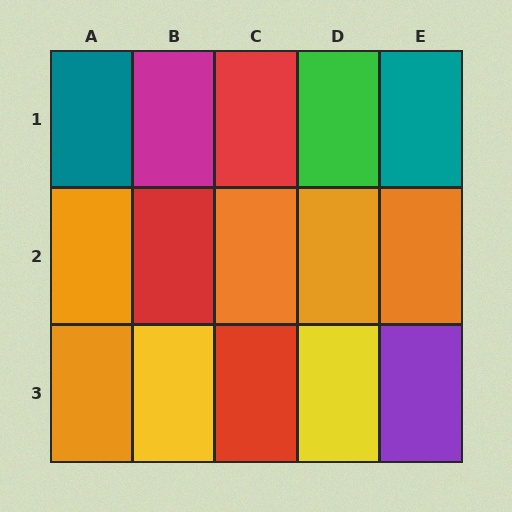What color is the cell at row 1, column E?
Teal.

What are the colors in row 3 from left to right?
Orange, yellow, red, yellow, purple.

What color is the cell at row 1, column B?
Magenta.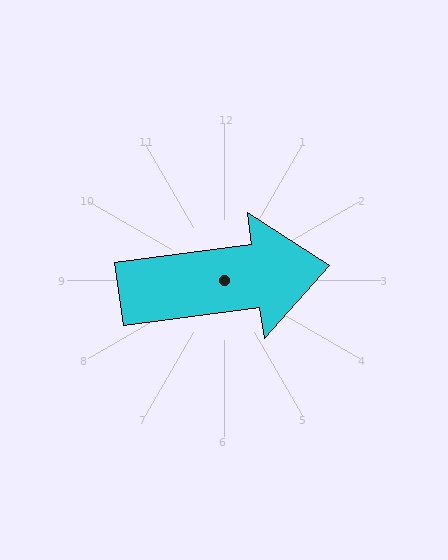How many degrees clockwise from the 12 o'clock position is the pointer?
Approximately 82 degrees.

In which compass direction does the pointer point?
East.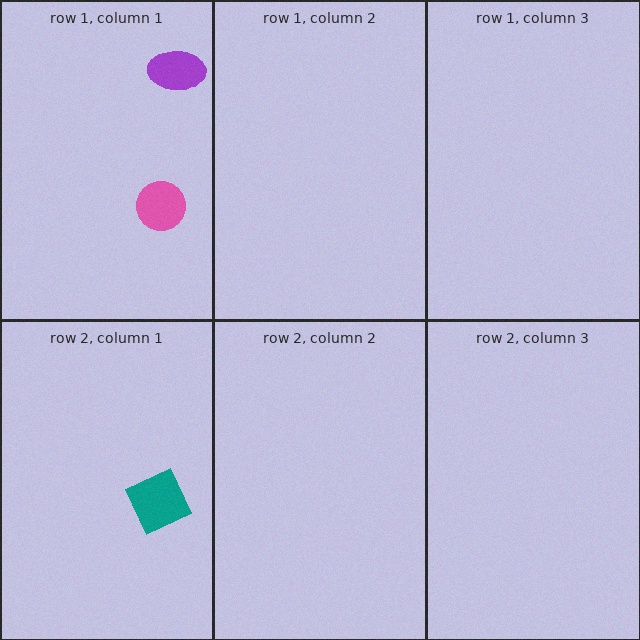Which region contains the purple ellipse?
The row 1, column 1 region.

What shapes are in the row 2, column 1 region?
The teal diamond.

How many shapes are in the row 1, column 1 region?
2.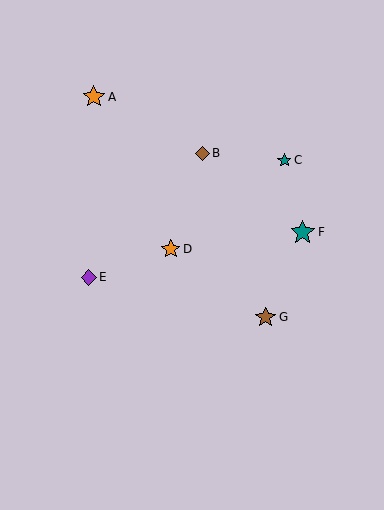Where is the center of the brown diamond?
The center of the brown diamond is at (202, 153).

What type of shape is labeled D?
Shape D is an orange star.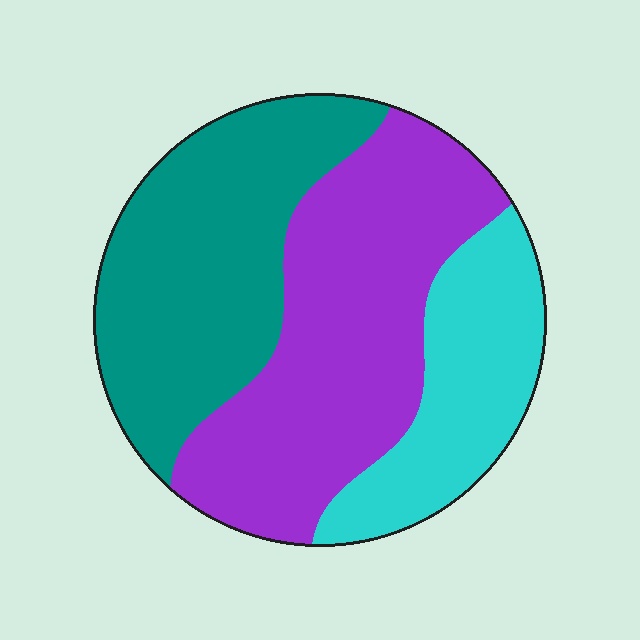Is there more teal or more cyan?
Teal.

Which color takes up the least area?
Cyan, at roughly 20%.